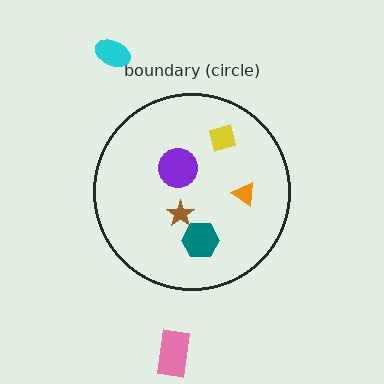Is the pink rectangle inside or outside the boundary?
Outside.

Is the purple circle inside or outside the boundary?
Inside.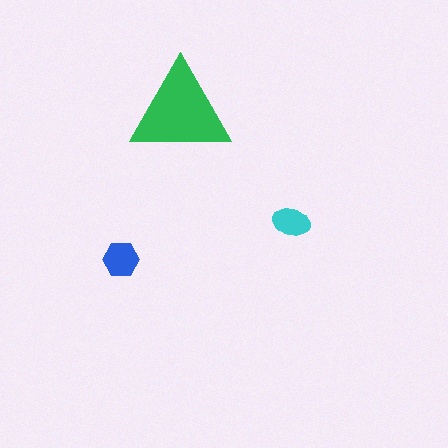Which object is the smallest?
The cyan ellipse.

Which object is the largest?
The green triangle.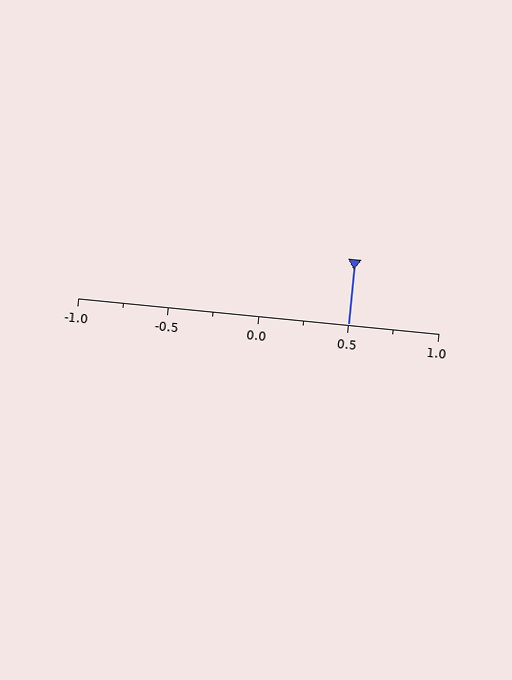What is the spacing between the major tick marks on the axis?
The major ticks are spaced 0.5 apart.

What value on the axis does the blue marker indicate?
The marker indicates approximately 0.5.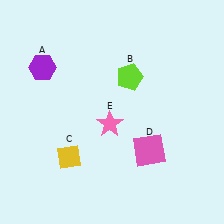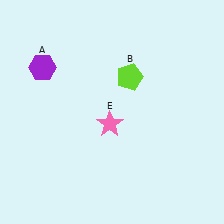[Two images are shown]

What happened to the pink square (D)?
The pink square (D) was removed in Image 2. It was in the bottom-right area of Image 1.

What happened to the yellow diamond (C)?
The yellow diamond (C) was removed in Image 2. It was in the bottom-left area of Image 1.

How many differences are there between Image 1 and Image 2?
There are 2 differences between the two images.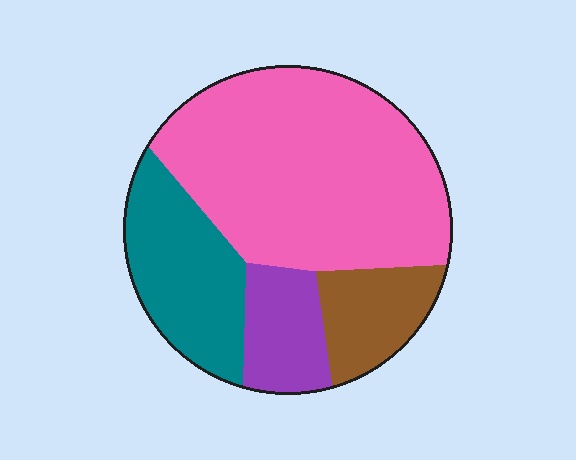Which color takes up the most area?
Pink, at roughly 55%.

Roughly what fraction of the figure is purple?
Purple covers about 10% of the figure.